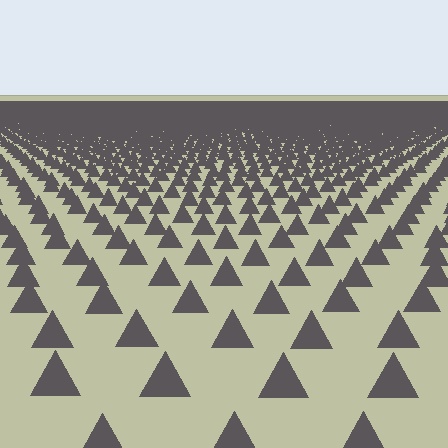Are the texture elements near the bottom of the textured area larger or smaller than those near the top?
Larger. Near the bottom, elements are closer to the viewer and appear at a bigger on-screen size.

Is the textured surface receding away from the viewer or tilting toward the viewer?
The surface is receding away from the viewer. Texture elements get smaller and denser toward the top.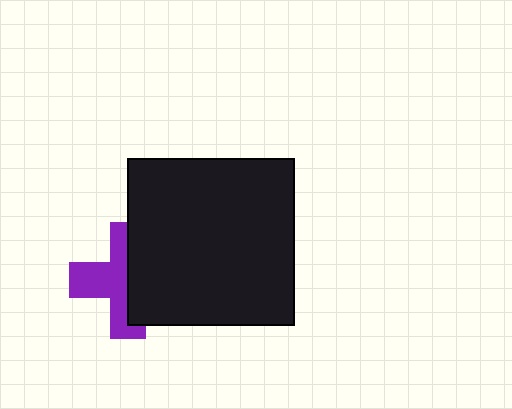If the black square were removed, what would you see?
You would see the complete purple cross.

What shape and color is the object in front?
The object in front is a black square.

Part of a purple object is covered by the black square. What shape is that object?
It is a cross.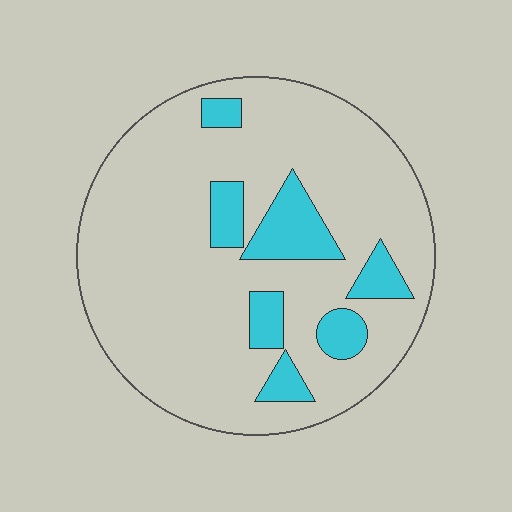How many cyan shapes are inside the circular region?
7.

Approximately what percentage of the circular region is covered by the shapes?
Approximately 15%.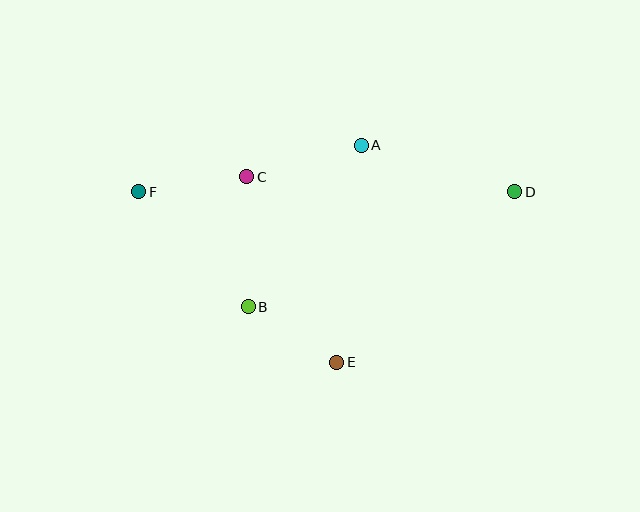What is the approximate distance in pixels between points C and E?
The distance between C and E is approximately 206 pixels.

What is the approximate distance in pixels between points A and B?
The distance between A and B is approximately 197 pixels.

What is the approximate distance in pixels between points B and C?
The distance between B and C is approximately 130 pixels.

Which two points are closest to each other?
Points B and E are closest to each other.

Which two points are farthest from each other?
Points D and F are farthest from each other.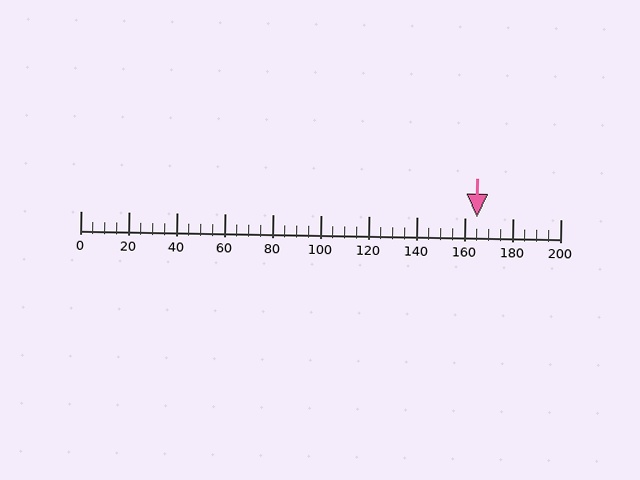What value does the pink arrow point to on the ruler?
The pink arrow points to approximately 165.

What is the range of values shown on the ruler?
The ruler shows values from 0 to 200.